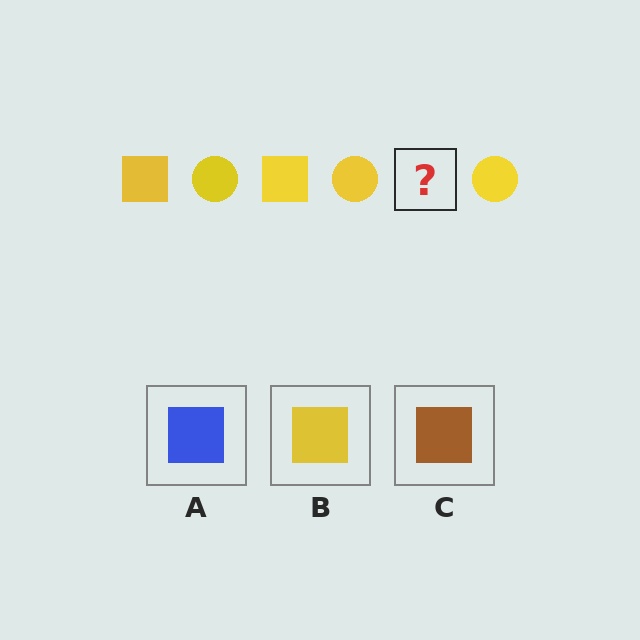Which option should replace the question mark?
Option B.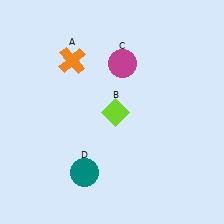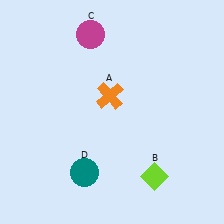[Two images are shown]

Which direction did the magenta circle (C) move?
The magenta circle (C) moved left.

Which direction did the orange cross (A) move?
The orange cross (A) moved right.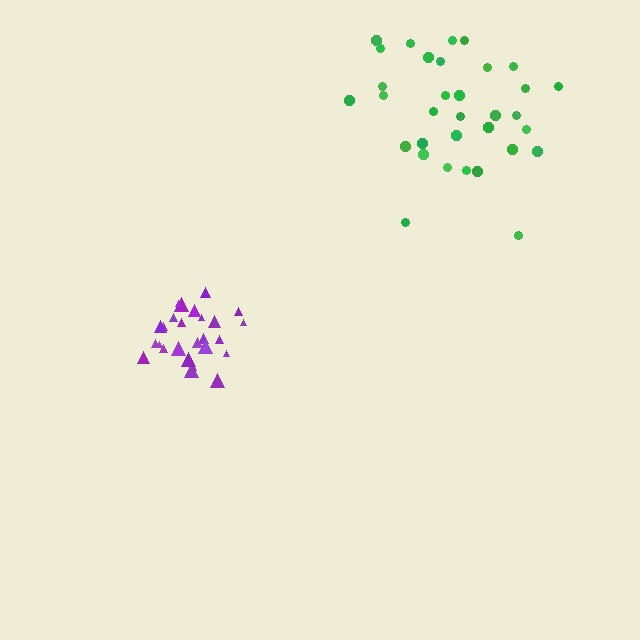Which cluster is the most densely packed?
Purple.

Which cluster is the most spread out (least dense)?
Green.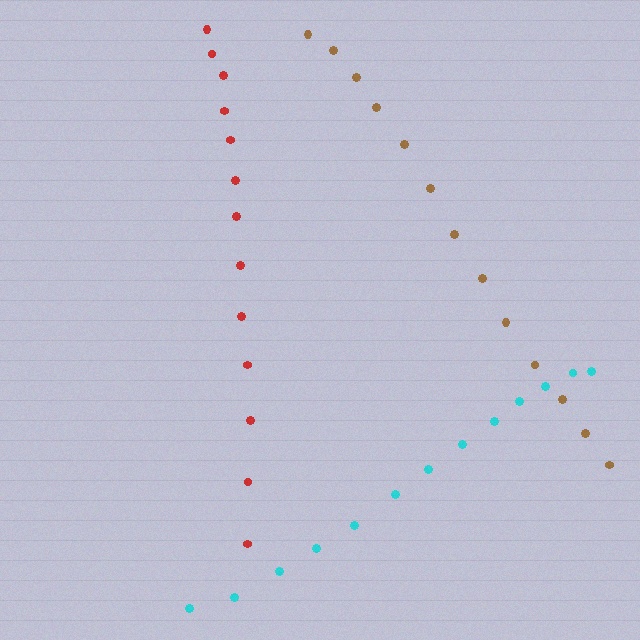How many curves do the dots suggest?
There are 3 distinct paths.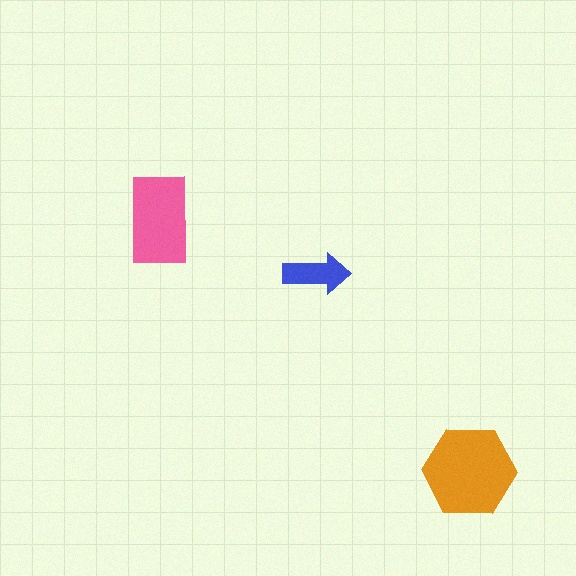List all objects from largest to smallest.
The orange hexagon, the pink rectangle, the blue arrow.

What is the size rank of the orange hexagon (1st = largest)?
1st.